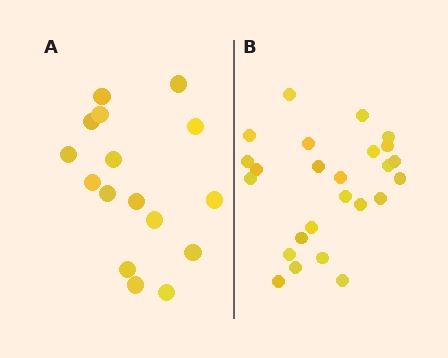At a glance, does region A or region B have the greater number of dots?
Region B (the right region) has more dots.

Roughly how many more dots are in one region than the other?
Region B has roughly 8 or so more dots than region A.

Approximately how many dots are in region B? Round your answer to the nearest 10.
About 20 dots. (The exact count is 25, which rounds to 20.)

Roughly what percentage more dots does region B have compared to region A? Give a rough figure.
About 55% more.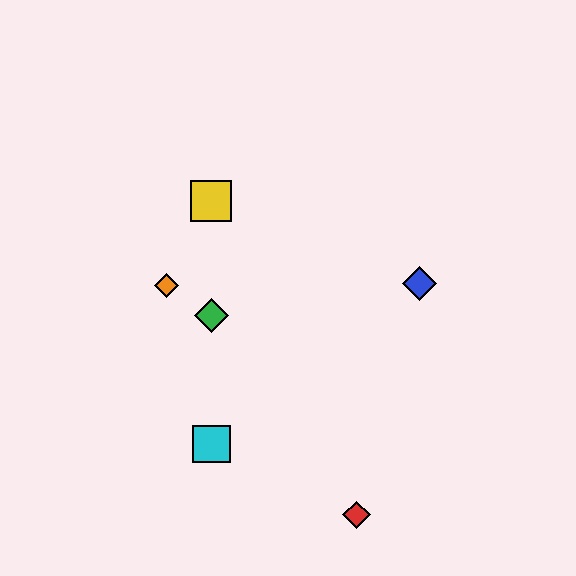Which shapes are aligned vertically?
The green diamond, the yellow square, the purple diamond, the cyan square are aligned vertically.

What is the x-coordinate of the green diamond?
The green diamond is at x≈211.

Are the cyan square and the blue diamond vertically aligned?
No, the cyan square is at x≈211 and the blue diamond is at x≈420.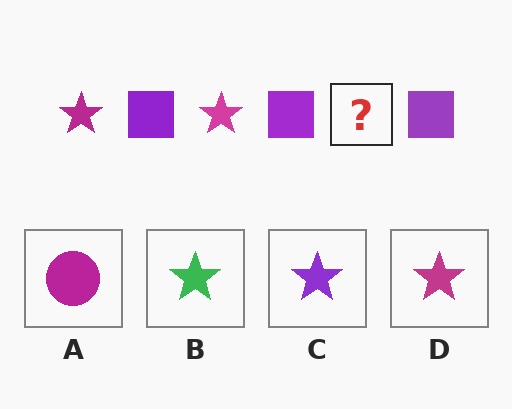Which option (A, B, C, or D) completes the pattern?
D.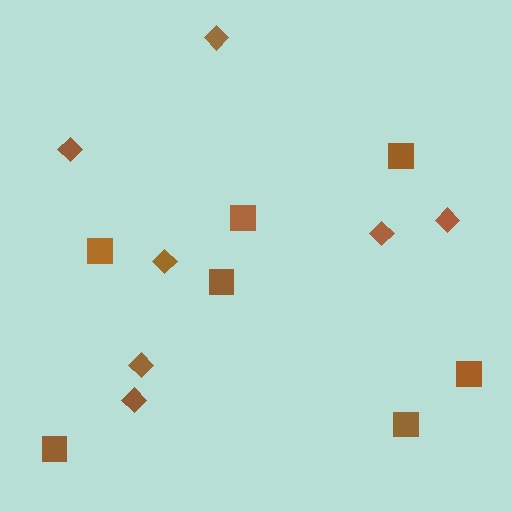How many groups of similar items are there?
There are 2 groups: one group of diamonds (7) and one group of squares (7).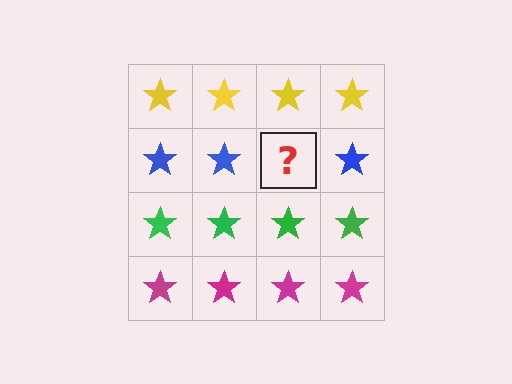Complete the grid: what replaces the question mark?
The question mark should be replaced with a blue star.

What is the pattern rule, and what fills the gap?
The rule is that each row has a consistent color. The gap should be filled with a blue star.